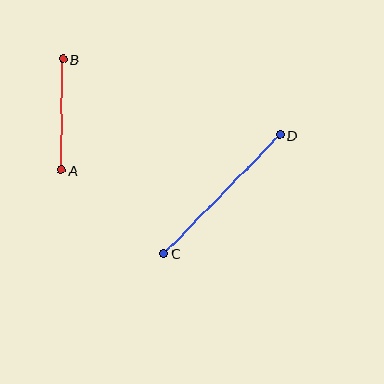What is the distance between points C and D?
The distance is approximately 165 pixels.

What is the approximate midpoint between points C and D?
The midpoint is at approximately (222, 194) pixels.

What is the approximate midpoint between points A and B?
The midpoint is at approximately (62, 115) pixels.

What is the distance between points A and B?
The distance is approximately 111 pixels.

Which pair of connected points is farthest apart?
Points C and D are farthest apart.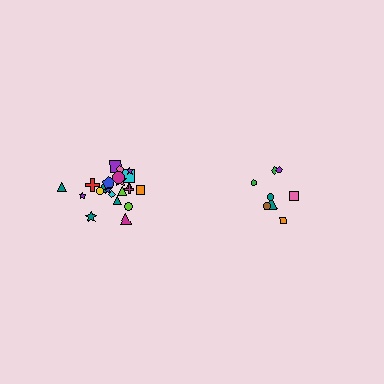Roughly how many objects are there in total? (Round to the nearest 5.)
Roughly 30 objects in total.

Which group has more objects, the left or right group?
The left group.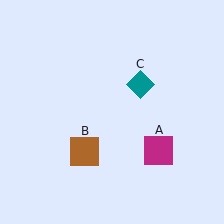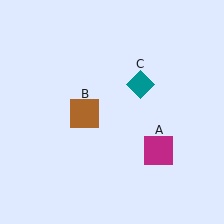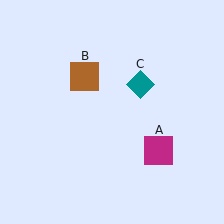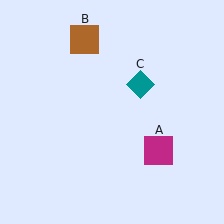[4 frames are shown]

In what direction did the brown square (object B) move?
The brown square (object B) moved up.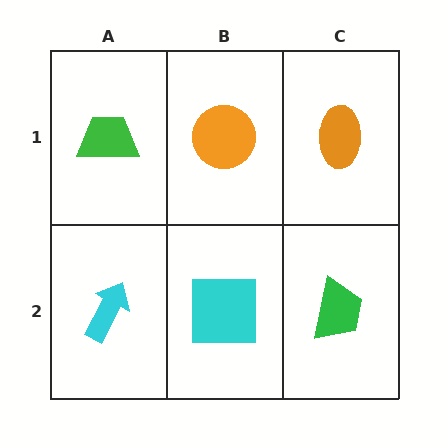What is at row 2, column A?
A cyan arrow.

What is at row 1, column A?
A green trapezoid.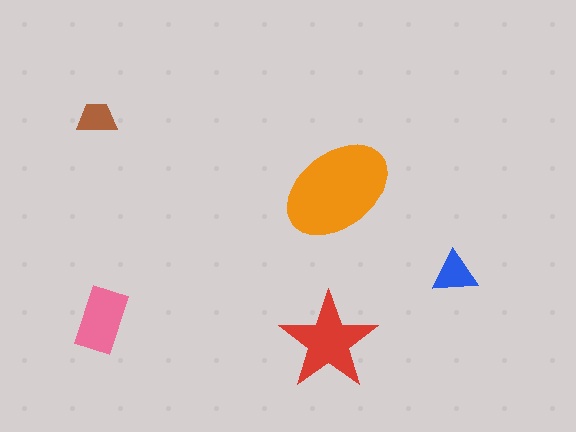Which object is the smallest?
The brown trapezoid.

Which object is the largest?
The orange ellipse.